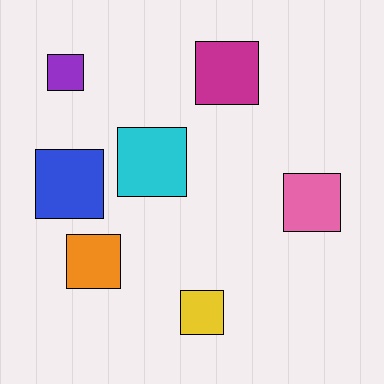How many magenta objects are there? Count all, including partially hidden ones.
There is 1 magenta object.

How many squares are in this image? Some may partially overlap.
There are 7 squares.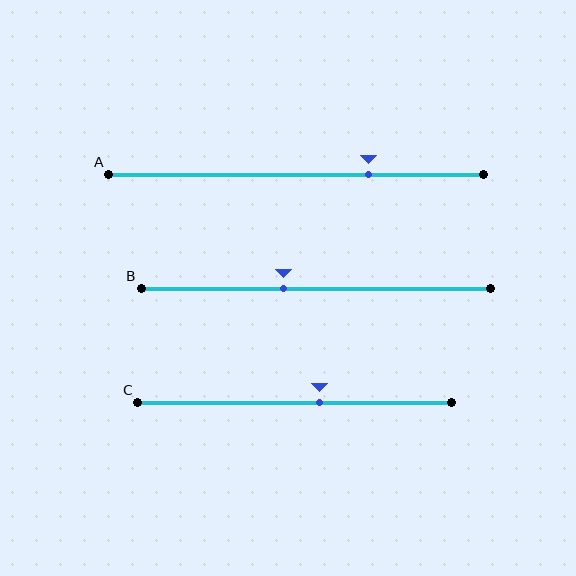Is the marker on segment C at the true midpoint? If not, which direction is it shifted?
No, the marker on segment C is shifted to the right by about 8% of the segment length.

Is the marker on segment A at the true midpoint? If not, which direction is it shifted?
No, the marker on segment A is shifted to the right by about 19% of the segment length.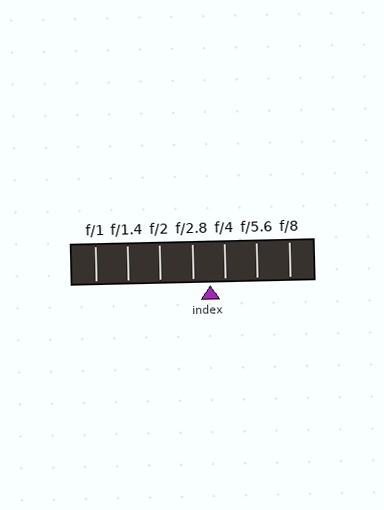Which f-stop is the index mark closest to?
The index mark is closest to f/4.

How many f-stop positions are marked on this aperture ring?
There are 7 f-stop positions marked.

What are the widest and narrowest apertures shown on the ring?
The widest aperture shown is f/1 and the narrowest is f/8.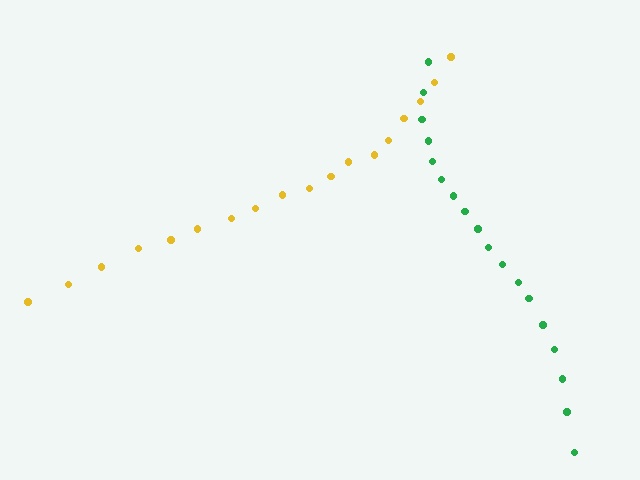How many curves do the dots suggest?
There are 2 distinct paths.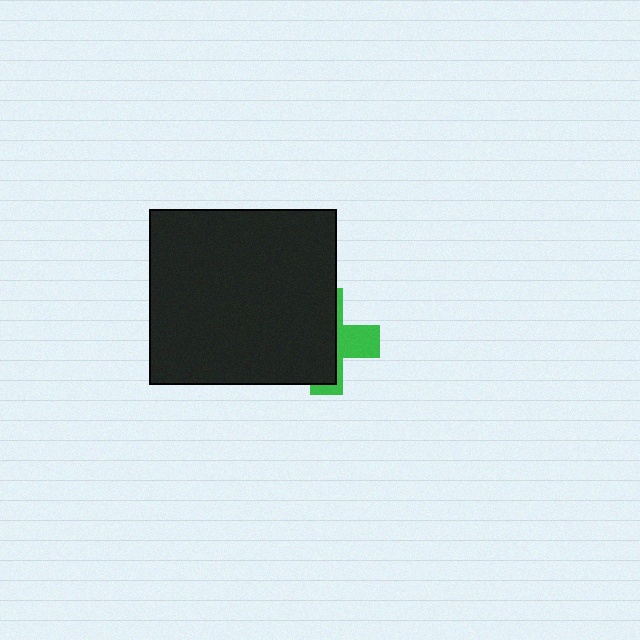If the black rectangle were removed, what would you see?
You would see the complete green cross.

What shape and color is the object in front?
The object in front is a black rectangle.